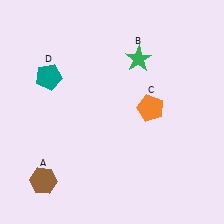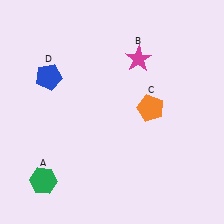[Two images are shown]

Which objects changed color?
A changed from brown to green. B changed from green to magenta. D changed from teal to blue.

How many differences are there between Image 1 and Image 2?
There are 3 differences between the two images.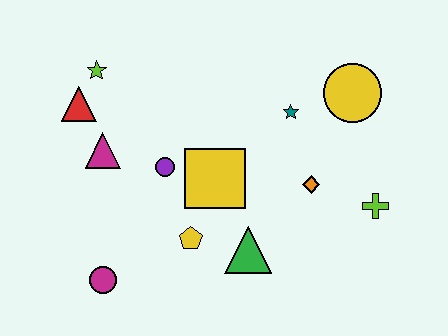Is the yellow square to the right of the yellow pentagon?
Yes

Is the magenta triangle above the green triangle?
Yes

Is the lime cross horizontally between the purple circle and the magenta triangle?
No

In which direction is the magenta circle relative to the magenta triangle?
The magenta circle is below the magenta triangle.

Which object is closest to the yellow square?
The purple circle is closest to the yellow square.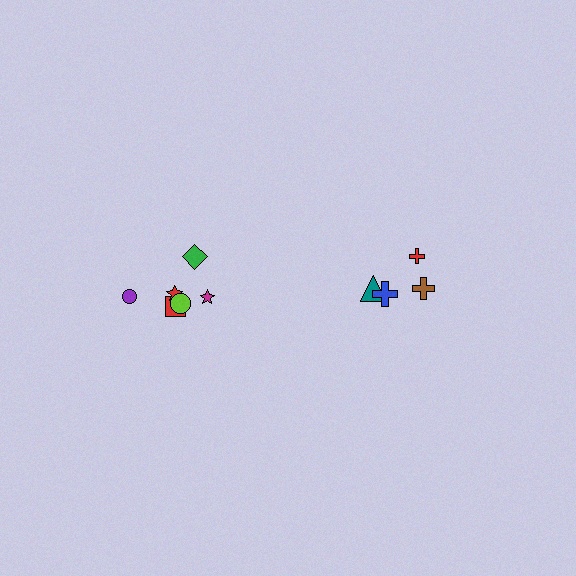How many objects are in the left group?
There are 6 objects.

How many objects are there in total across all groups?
There are 10 objects.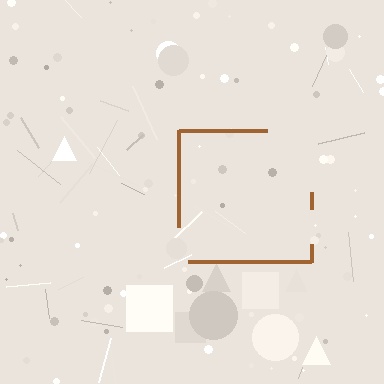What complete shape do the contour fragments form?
The contour fragments form a square.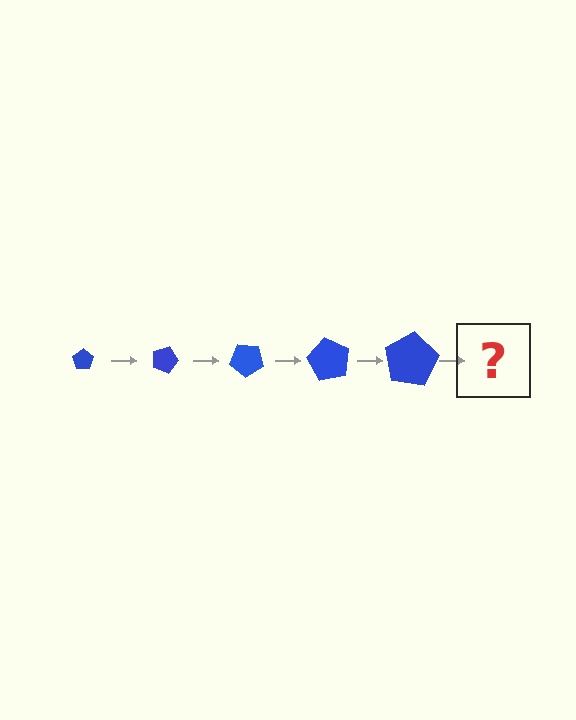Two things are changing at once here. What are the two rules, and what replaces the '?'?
The two rules are that the pentagon grows larger each step and it rotates 20 degrees each step. The '?' should be a pentagon, larger than the previous one and rotated 100 degrees from the start.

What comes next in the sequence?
The next element should be a pentagon, larger than the previous one and rotated 100 degrees from the start.